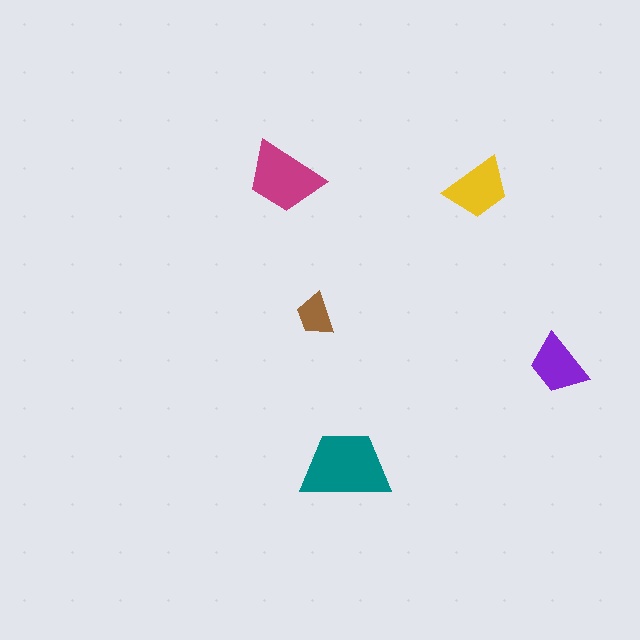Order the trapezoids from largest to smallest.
the teal one, the magenta one, the yellow one, the purple one, the brown one.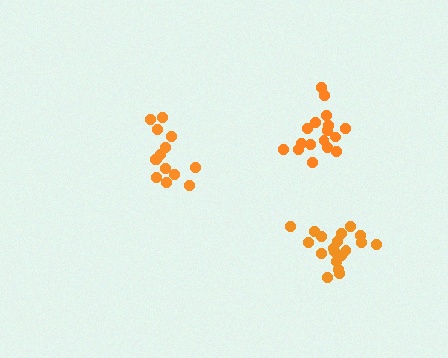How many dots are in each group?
Group 1: 14 dots, Group 2: 17 dots, Group 3: 19 dots (50 total).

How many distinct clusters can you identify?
There are 3 distinct clusters.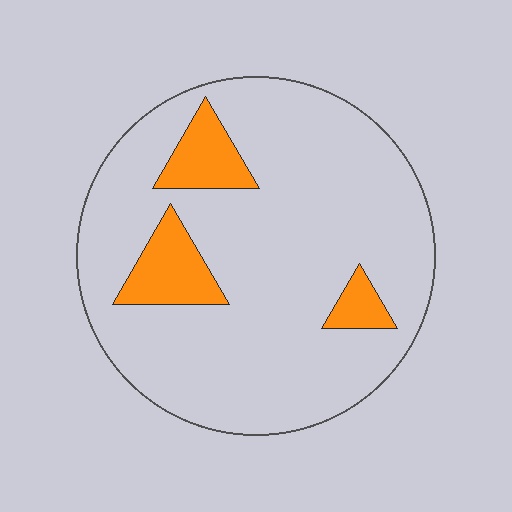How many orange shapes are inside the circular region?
3.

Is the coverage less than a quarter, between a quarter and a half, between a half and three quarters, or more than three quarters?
Less than a quarter.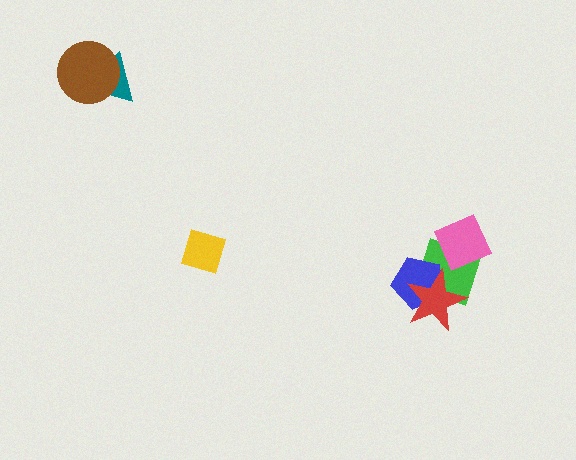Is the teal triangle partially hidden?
Yes, it is partially covered by another shape.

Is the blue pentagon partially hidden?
Yes, it is partially covered by another shape.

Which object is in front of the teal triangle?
The brown circle is in front of the teal triangle.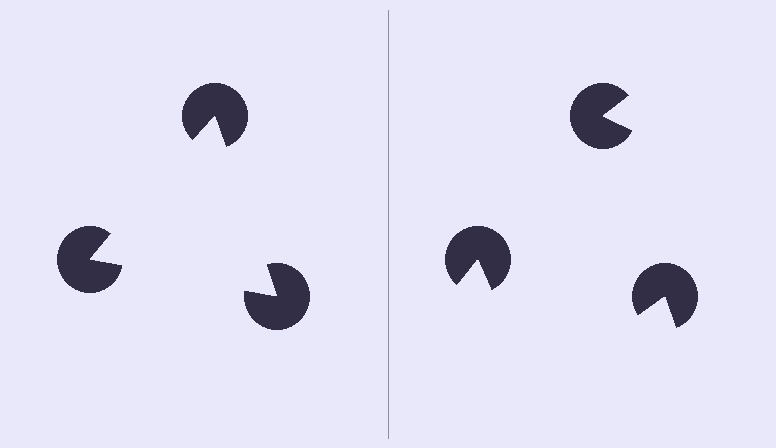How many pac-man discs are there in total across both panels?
6 — 3 on each side.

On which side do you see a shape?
An illusory triangle appears on the left side. On the right side the wedge cuts are rotated, so no coherent shape forms.